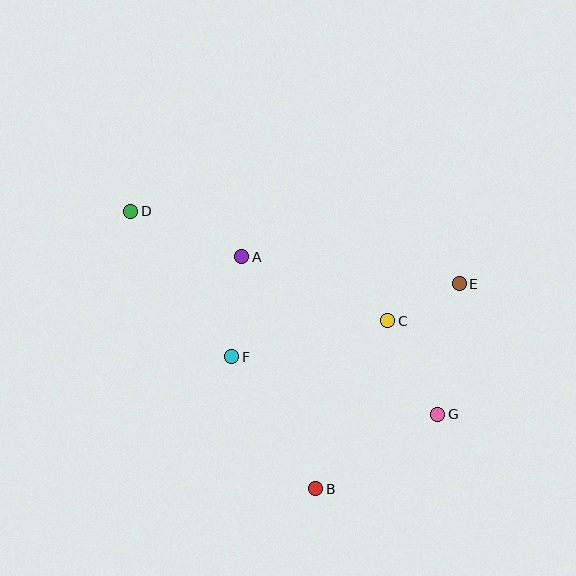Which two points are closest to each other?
Points C and E are closest to each other.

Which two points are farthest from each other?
Points D and G are farthest from each other.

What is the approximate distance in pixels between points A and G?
The distance between A and G is approximately 252 pixels.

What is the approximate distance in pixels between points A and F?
The distance between A and F is approximately 100 pixels.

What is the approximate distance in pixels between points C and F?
The distance between C and F is approximately 160 pixels.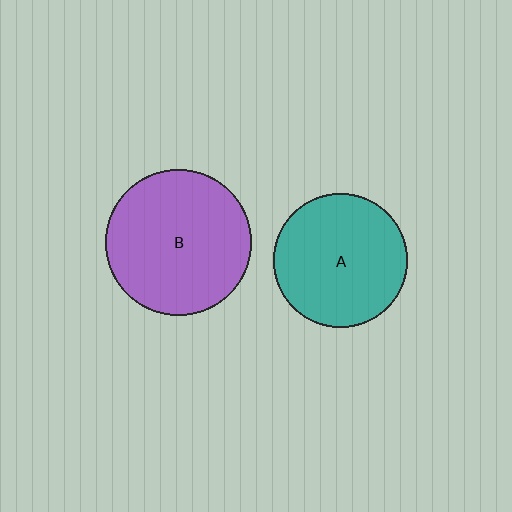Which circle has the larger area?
Circle B (purple).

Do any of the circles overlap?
No, none of the circles overlap.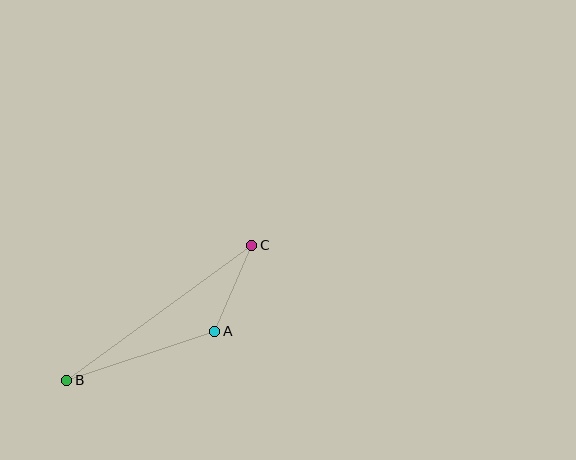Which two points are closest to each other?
Points A and C are closest to each other.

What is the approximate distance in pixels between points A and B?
The distance between A and B is approximately 155 pixels.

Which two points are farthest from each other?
Points B and C are farthest from each other.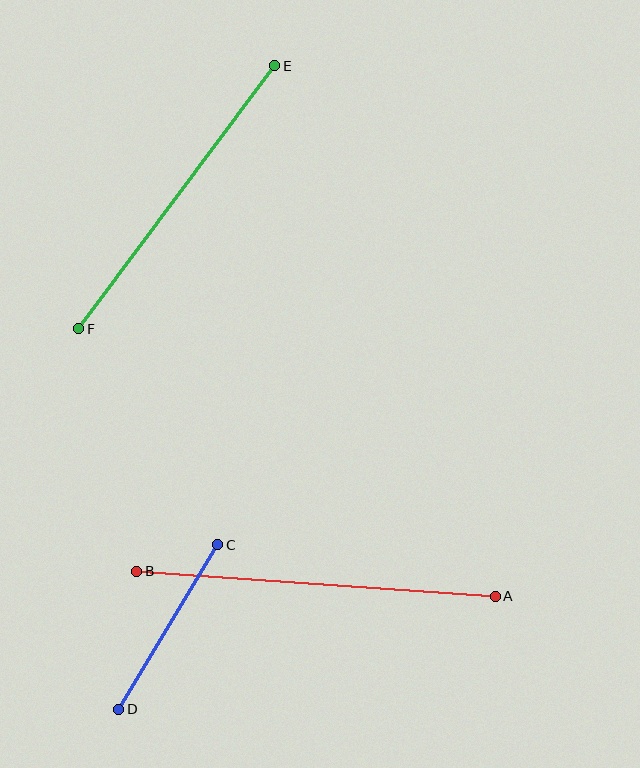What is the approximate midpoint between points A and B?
The midpoint is at approximately (316, 584) pixels.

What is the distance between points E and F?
The distance is approximately 328 pixels.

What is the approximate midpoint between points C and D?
The midpoint is at approximately (168, 627) pixels.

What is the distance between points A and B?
The distance is approximately 359 pixels.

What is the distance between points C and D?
The distance is approximately 192 pixels.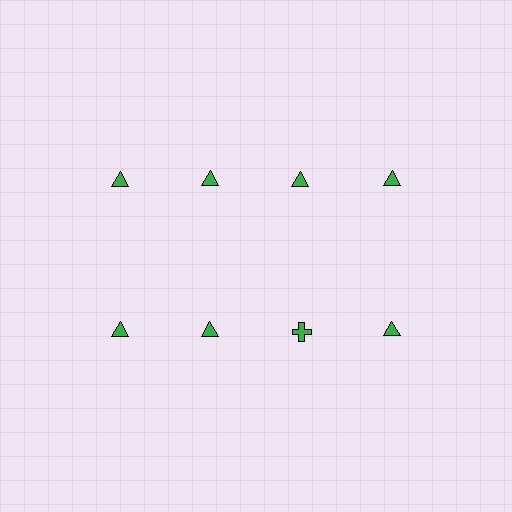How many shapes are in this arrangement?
There are 8 shapes arranged in a grid pattern.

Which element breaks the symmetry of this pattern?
The green cross in the second row, center column breaks the symmetry. All other shapes are green triangles.